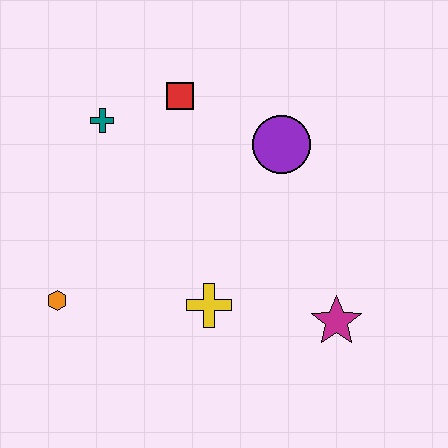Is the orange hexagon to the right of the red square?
No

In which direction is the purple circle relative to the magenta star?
The purple circle is above the magenta star.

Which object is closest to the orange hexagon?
The yellow cross is closest to the orange hexagon.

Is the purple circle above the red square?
No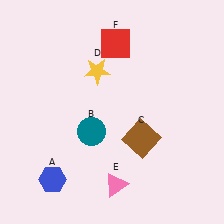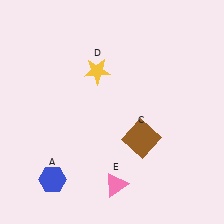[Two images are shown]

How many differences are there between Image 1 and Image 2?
There are 2 differences between the two images.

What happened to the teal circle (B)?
The teal circle (B) was removed in Image 2. It was in the bottom-left area of Image 1.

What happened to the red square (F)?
The red square (F) was removed in Image 2. It was in the top-right area of Image 1.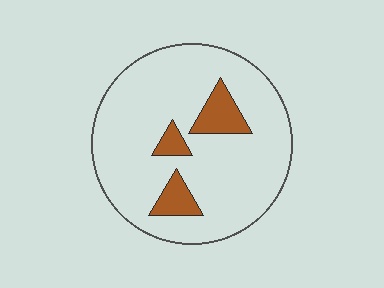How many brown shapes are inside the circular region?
3.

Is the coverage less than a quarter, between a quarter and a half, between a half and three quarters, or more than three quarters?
Less than a quarter.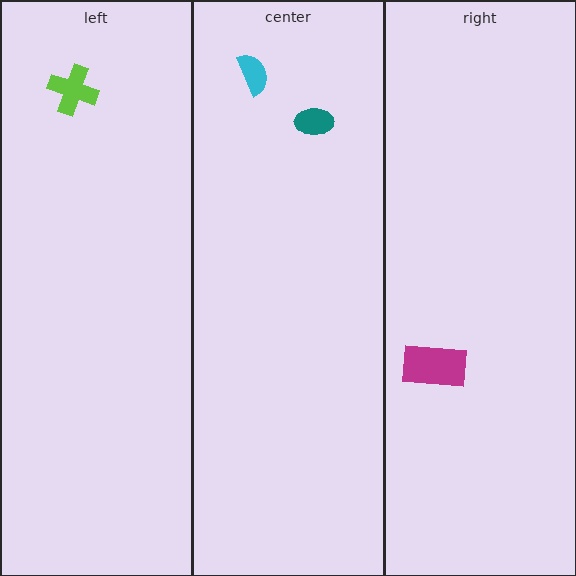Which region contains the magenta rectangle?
The right region.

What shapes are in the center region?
The cyan semicircle, the teal ellipse.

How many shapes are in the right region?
1.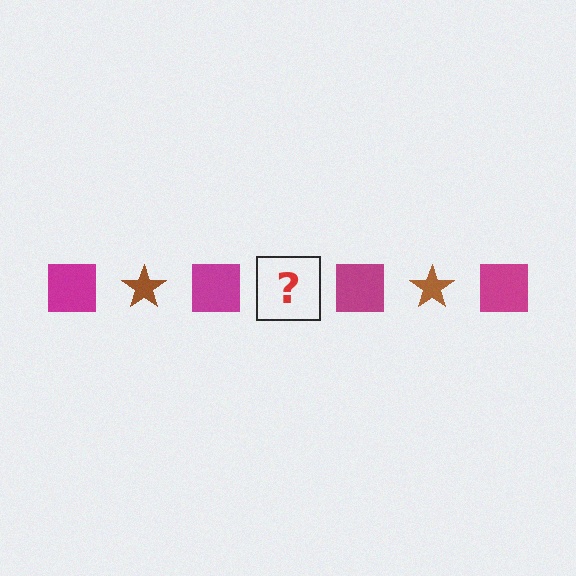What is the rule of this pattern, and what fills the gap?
The rule is that the pattern alternates between magenta square and brown star. The gap should be filled with a brown star.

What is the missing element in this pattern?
The missing element is a brown star.